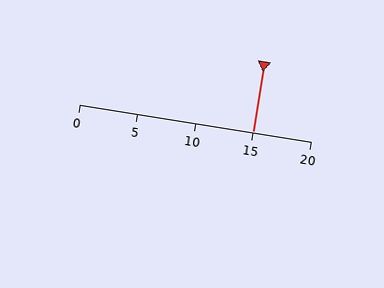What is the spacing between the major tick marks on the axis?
The major ticks are spaced 5 apart.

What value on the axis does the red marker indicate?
The marker indicates approximately 15.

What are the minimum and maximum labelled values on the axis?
The axis runs from 0 to 20.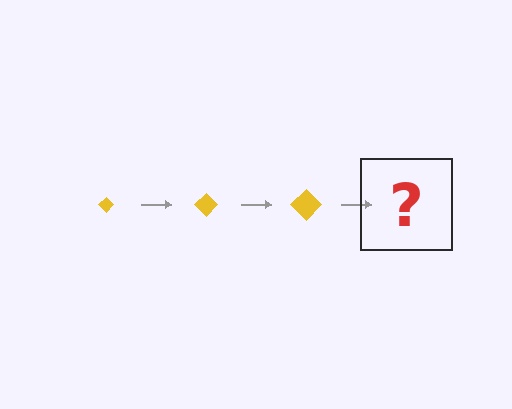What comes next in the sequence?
The next element should be a yellow diamond, larger than the previous one.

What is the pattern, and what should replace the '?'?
The pattern is that the diamond gets progressively larger each step. The '?' should be a yellow diamond, larger than the previous one.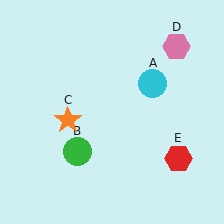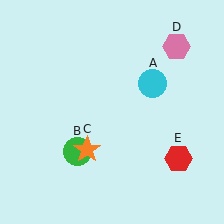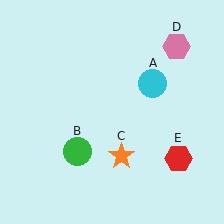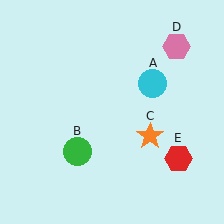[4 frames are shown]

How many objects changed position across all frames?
1 object changed position: orange star (object C).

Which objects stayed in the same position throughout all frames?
Cyan circle (object A) and green circle (object B) and pink hexagon (object D) and red hexagon (object E) remained stationary.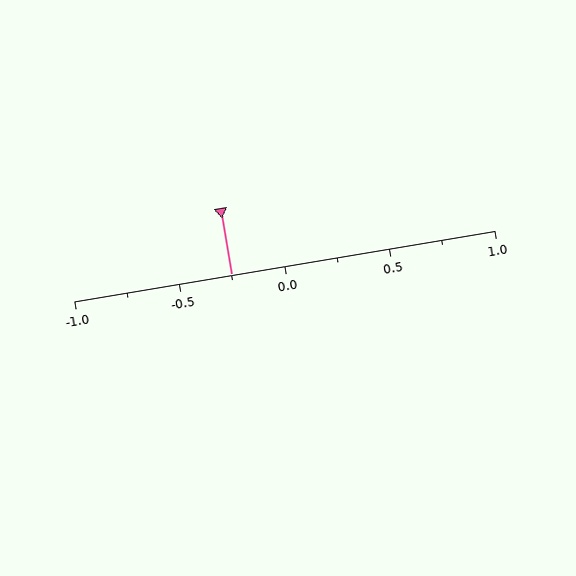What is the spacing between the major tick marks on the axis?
The major ticks are spaced 0.5 apart.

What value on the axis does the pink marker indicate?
The marker indicates approximately -0.25.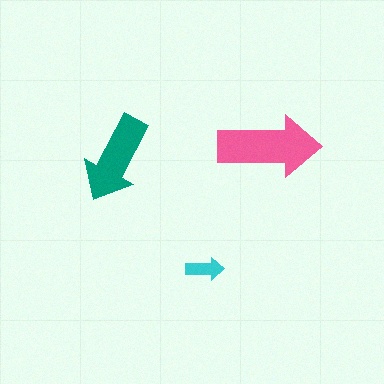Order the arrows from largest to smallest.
the pink one, the teal one, the cyan one.